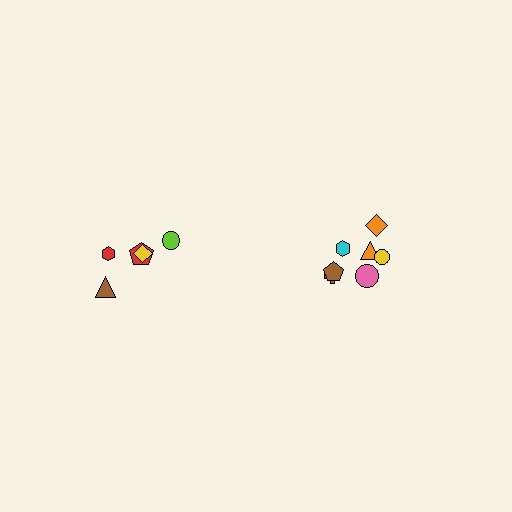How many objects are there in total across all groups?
There are 12 objects.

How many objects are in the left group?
There are 5 objects.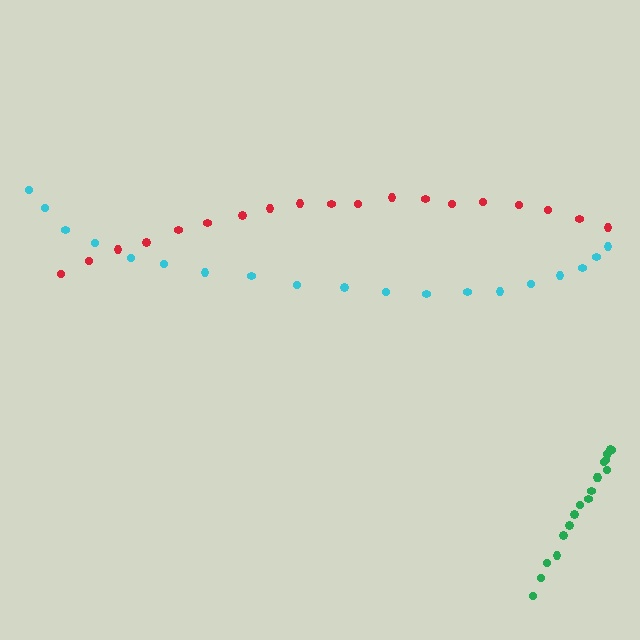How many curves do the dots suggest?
There are 3 distinct paths.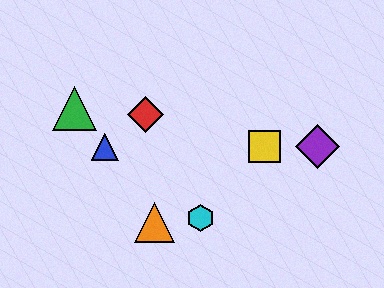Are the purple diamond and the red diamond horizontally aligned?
No, the purple diamond is at y≈147 and the red diamond is at y≈114.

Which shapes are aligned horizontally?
The blue triangle, the yellow square, the purple diamond are aligned horizontally.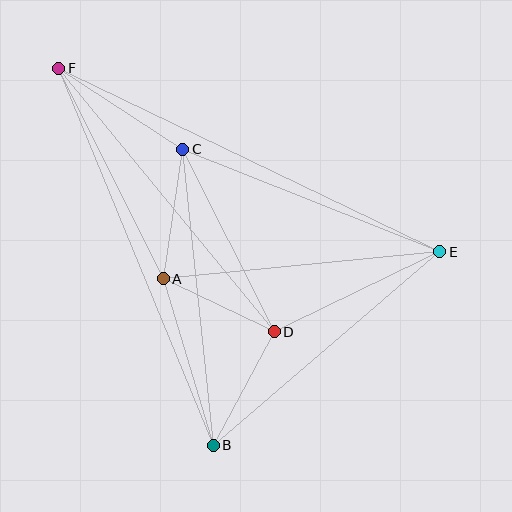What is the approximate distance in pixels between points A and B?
The distance between A and B is approximately 174 pixels.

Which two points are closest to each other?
Points A and D are closest to each other.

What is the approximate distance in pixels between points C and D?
The distance between C and D is approximately 204 pixels.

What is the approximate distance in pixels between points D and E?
The distance between D and E is approximately 184 pixels.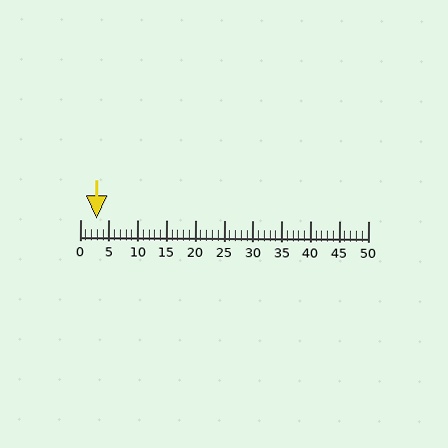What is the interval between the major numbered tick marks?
The major tick marks are spaced 5 units apart.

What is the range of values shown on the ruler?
The ruler shows values from 0 to 50.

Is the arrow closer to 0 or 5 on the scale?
The arrow is closer to 5.